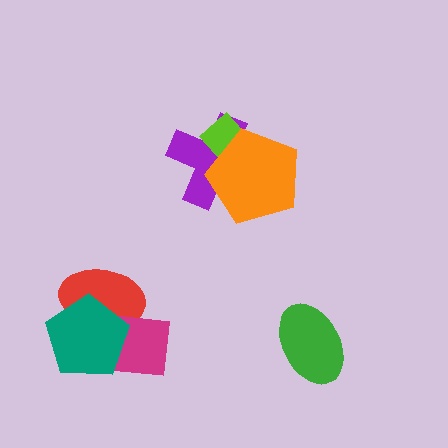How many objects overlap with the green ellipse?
0 objects overlap with the green ellipse.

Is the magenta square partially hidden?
Yes, it is partially covered by another shape.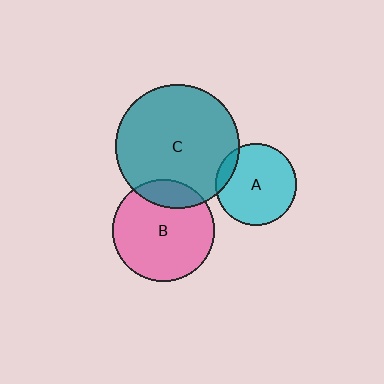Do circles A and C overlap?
Yes.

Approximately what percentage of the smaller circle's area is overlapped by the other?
Approximately 10%.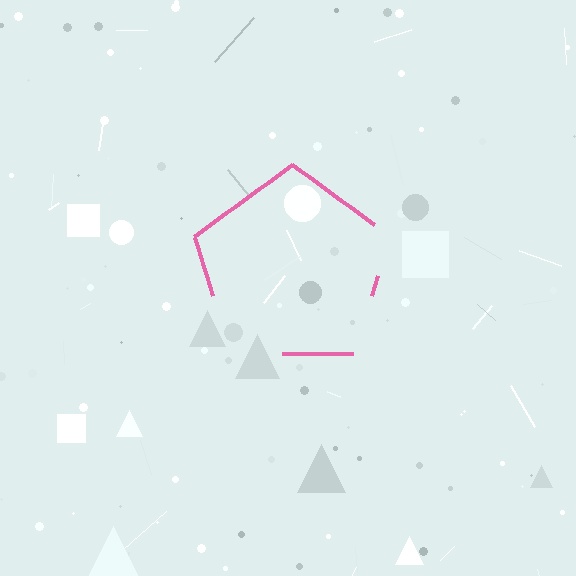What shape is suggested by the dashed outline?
The dashed outline suggests a pentagon.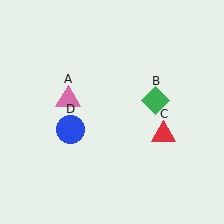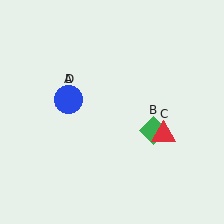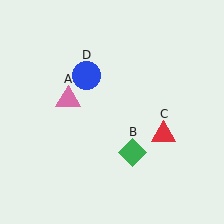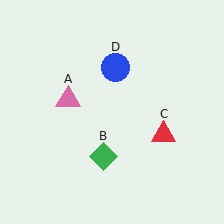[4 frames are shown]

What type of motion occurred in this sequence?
The green diamond (object B), blue circle (object D) rotated clockwise around the center of the scene.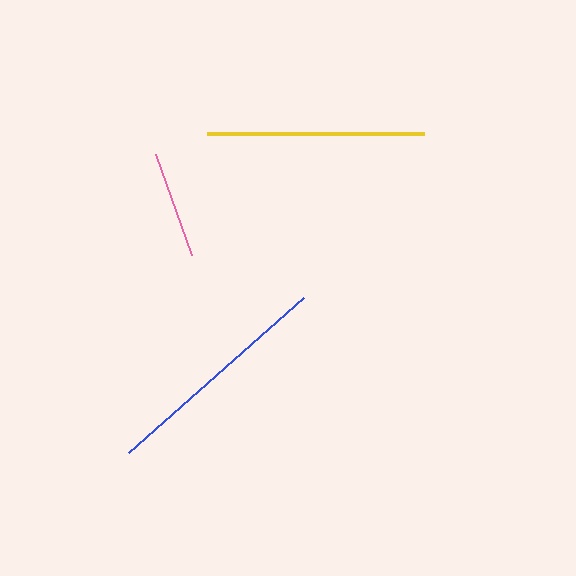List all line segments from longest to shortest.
From longest to shortest: blue, yellow, pink.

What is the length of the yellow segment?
The yellow segment is approximately 218 pixels long.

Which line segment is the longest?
The blue line is the longest at approximately 233 pixels.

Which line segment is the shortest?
The pink line is the shortest at approximately 107 pixels.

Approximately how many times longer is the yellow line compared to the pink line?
The yellow line is approximately 2.0 times the length of the pink line.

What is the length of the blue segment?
The blue segment is approximately 233 pixels long.